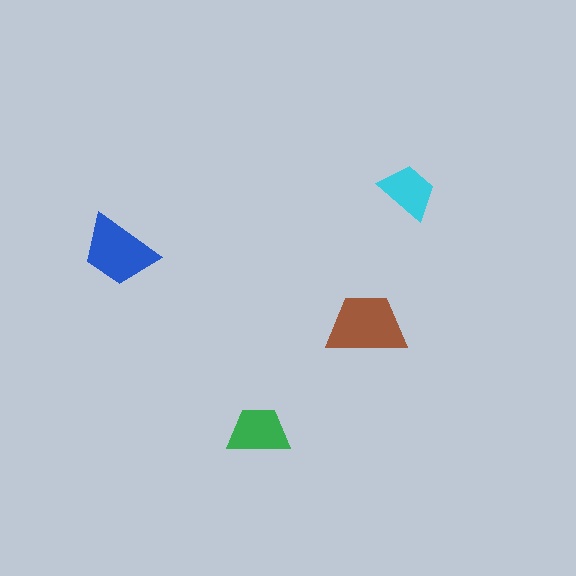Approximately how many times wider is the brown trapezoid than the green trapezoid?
About 1.5 times wider.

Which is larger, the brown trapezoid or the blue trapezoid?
The brown one.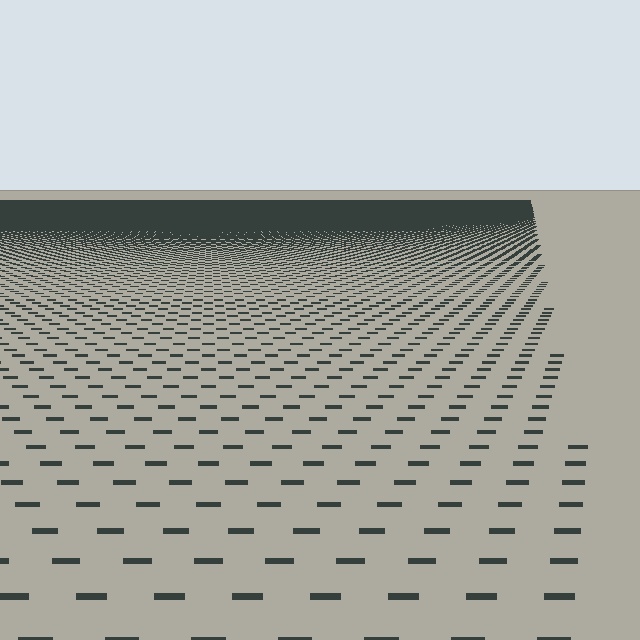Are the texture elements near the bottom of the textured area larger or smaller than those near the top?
Larger. Near the bottom, elements are closer to the viewer and appear at a bigger on-screen size.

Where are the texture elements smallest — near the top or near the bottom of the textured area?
Near the top.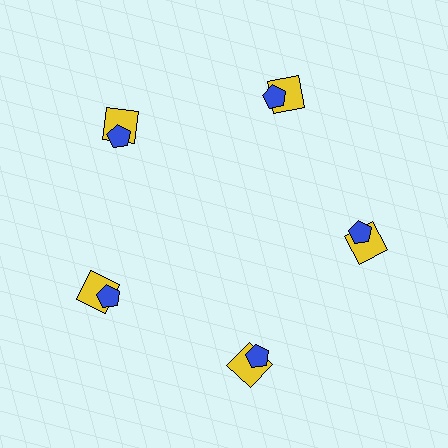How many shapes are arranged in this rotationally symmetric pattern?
There are 10 shapes, arranged in 5 groups of 2.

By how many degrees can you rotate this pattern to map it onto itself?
The pattern maps onto itself every 72 degrees of rotation.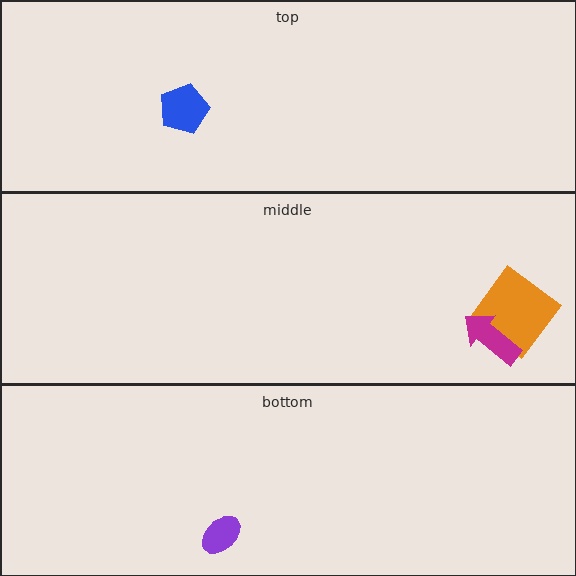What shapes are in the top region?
The blue pentagon.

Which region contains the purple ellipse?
The bottom region.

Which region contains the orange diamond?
The middle region.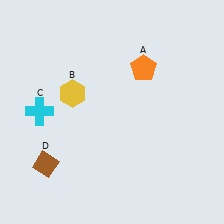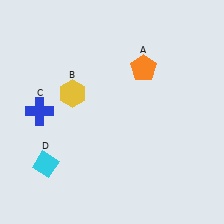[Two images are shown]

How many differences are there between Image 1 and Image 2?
There are 2 differences between the two images.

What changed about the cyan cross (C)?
In Image 1, C is cyan. In Image 2, it changed to blue.